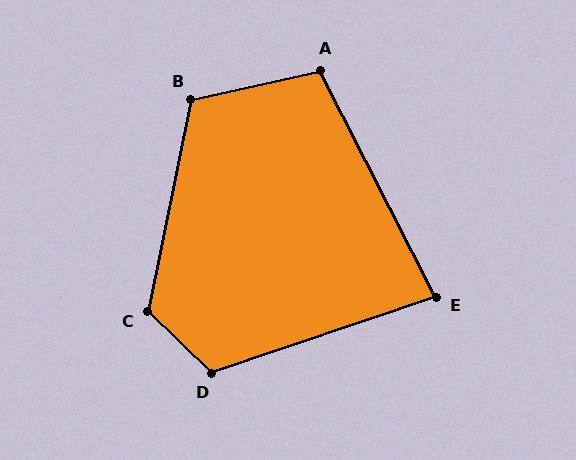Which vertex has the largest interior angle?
C, at approximately 122 degrees.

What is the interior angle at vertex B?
Approximately 114 degrees (obtuse).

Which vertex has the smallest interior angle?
E, at approximately 82 degrees.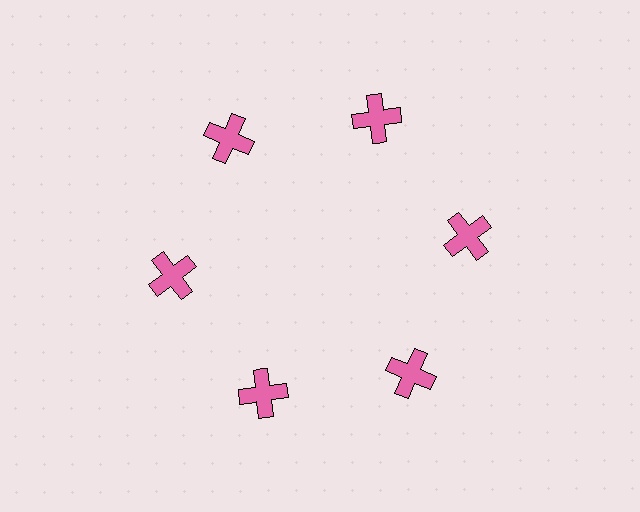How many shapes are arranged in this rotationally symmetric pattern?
There are 6 shapes, arranged in 6 groups of 1.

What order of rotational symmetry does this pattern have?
This pattern has 6-fold rotational symmetry.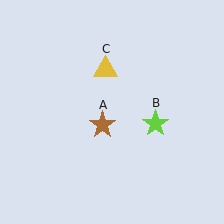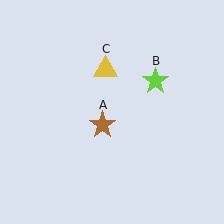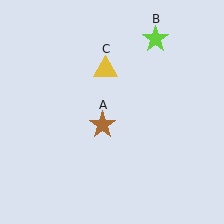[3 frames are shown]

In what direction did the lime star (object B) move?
The lime star (object B) moved up.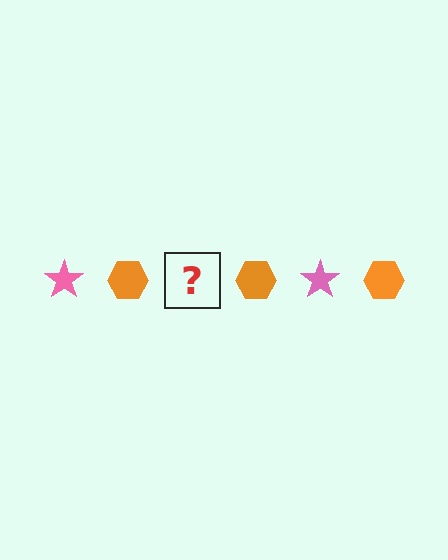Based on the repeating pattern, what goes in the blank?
The blank should be a pink star.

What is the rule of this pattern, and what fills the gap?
The rule is that the pattern alternates between pink star and orange hexagon. The gap should be filled with a pink star.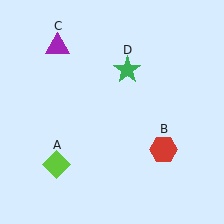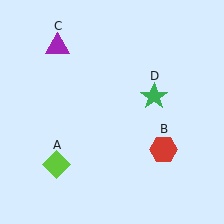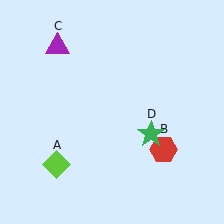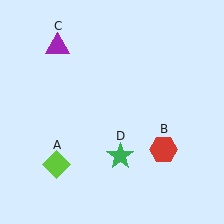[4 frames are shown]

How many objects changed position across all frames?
1 object changed position: green star (object D).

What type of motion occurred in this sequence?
The green star (object D) rotated clockwise around the center of the scene.